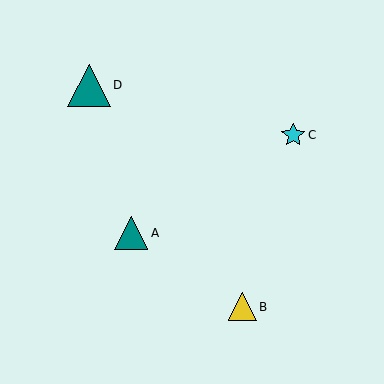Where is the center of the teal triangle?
The center of the teal triangle is at (89, 85).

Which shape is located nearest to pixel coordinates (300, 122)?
The cyan star (labeled C) at (293, 135) is nearest to that location.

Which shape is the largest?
The teal triangle (labeled D) is the largest.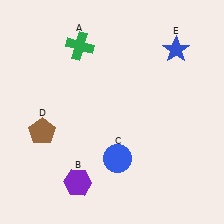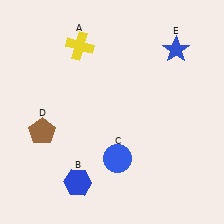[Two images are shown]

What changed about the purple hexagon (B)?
In Image 1, B is purple. In Image 2, it changed to blue.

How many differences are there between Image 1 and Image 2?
There are 2 differences between the two images.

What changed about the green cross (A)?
In Image 1, A is green. In Image 2, it changed to yellow.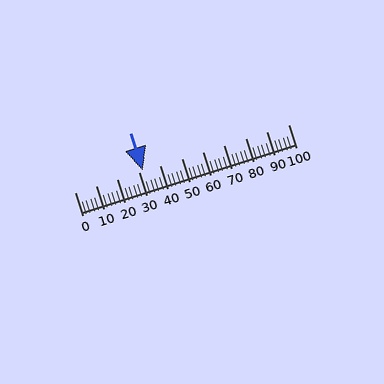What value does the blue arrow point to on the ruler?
The blue arrow points to approximately 32.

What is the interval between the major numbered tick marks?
The major tick marks are spaced 10 units apart.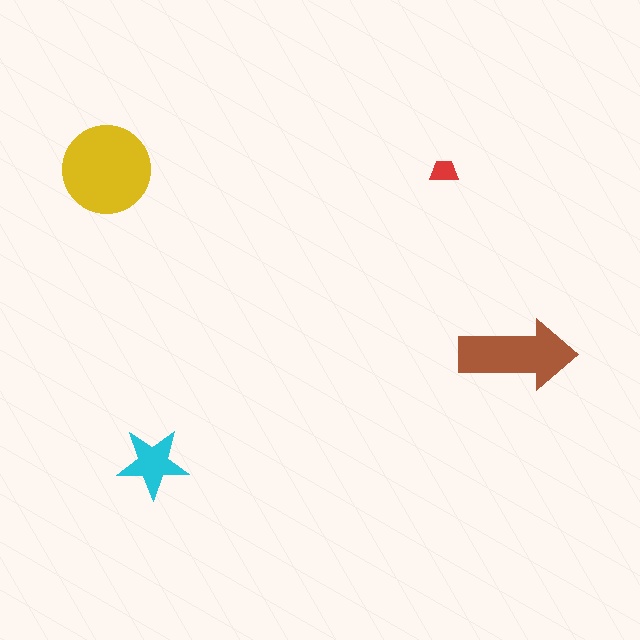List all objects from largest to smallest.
The yellow circle, the brown arrow, the cyan star, the red trapezoid.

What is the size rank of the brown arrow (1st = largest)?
2nd.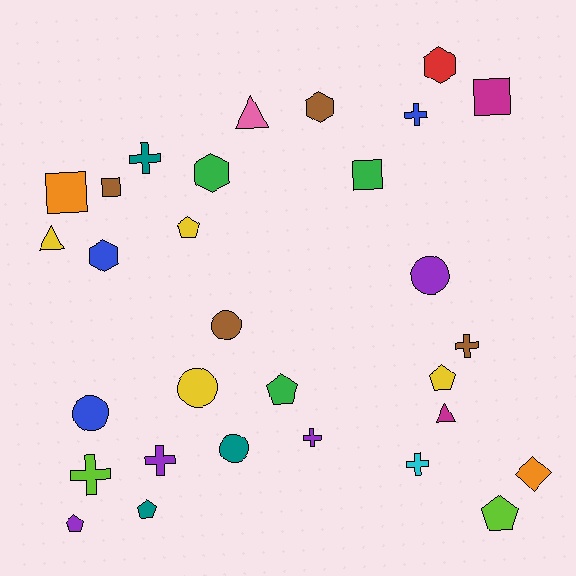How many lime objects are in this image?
There are 2 lime objects.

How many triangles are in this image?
There are 3 triangles.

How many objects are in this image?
There are 30 objects.